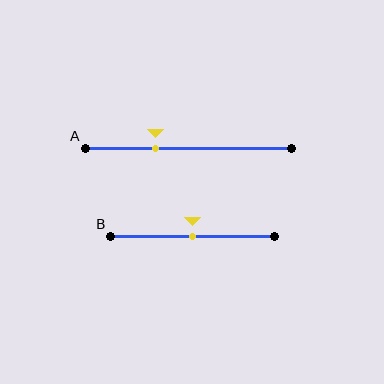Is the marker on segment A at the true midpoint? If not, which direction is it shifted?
No, the marker on segment A is shifted to the left by about 16% of the segment length.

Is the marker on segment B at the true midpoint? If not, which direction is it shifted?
Yes, the marker on segment B is at the true midpoint.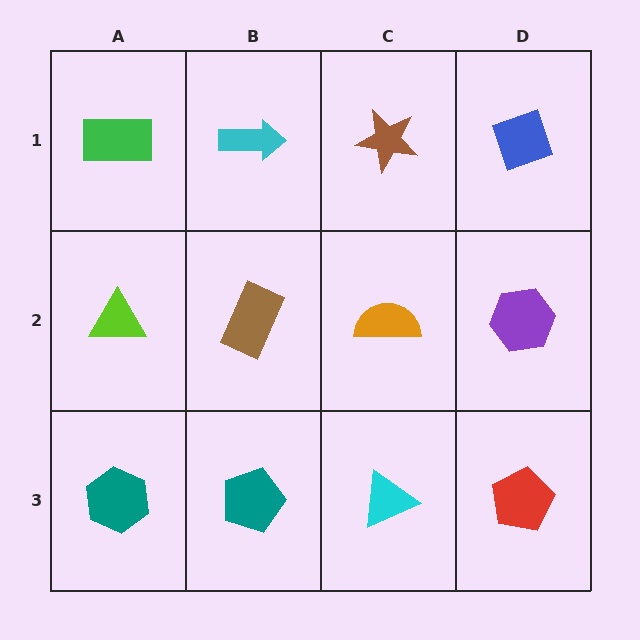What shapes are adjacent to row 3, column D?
A purple hexagon (row 2, column D), a cyan triangle (row 3, column C).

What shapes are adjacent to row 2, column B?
A cyan arrow (row 1, column B), a teal pentagon (row 3, column B), a lime triangle (row 2, column A), an orange semicircle (row 2, column C).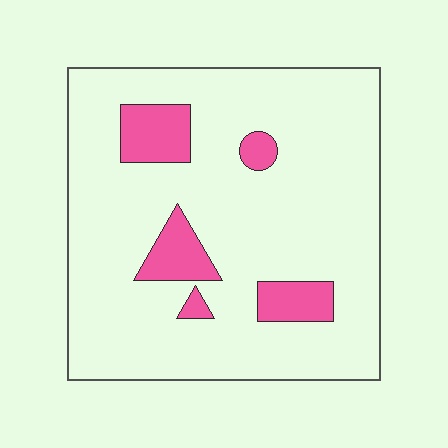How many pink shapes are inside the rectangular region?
5.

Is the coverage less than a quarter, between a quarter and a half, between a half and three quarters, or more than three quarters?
Less than a quarter.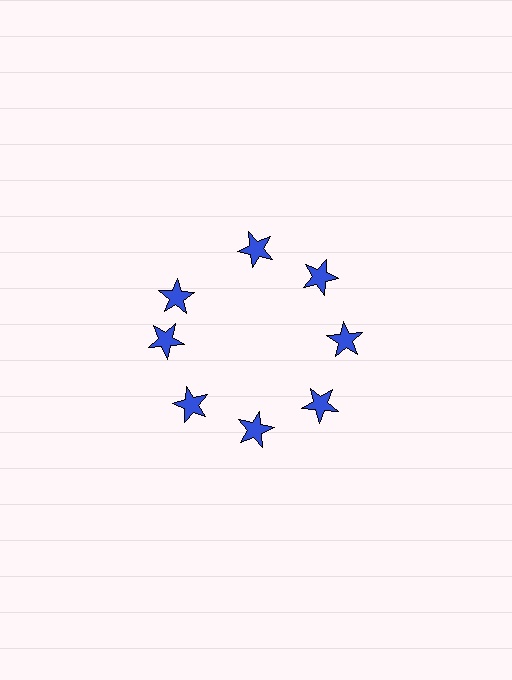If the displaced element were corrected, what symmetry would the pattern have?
It would have 8-fold rotational symmetry — the pattern would map onto itself every 45 degrees.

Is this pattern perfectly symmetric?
No. The 8 blue stars are arranged in a ring, but one element near the 10 o'clock position is rotated out of alignment along the ring, breaking the 8-fold rotational symmetry.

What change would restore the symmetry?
The symmetry would be restored by rotating it back into even spacing with its neighbors so that all 8 stars sit at equal angles and equal distance from the center.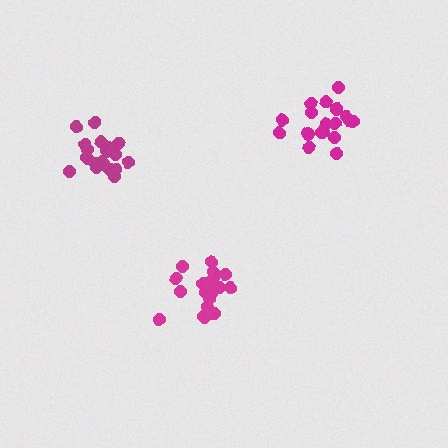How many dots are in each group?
Group 1: 18 dots, Group 2: 21 dots, Group 3: 20 dots (59 total).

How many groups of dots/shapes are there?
There are 3 groups.